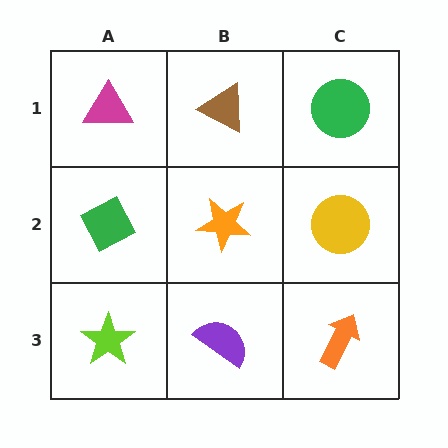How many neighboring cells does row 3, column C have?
2.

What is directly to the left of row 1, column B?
A magenta triangle.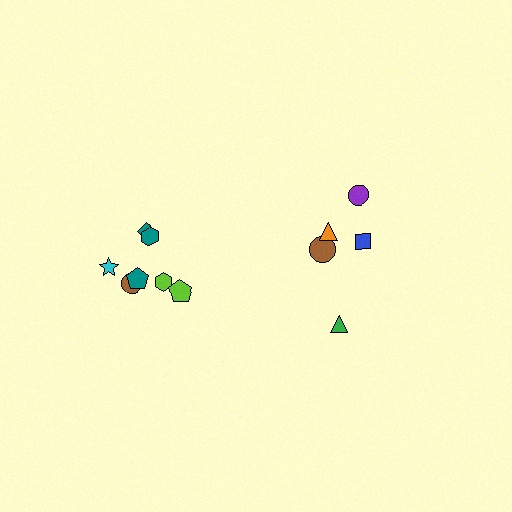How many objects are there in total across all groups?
There are 12 objects.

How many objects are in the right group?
There are 5 objects.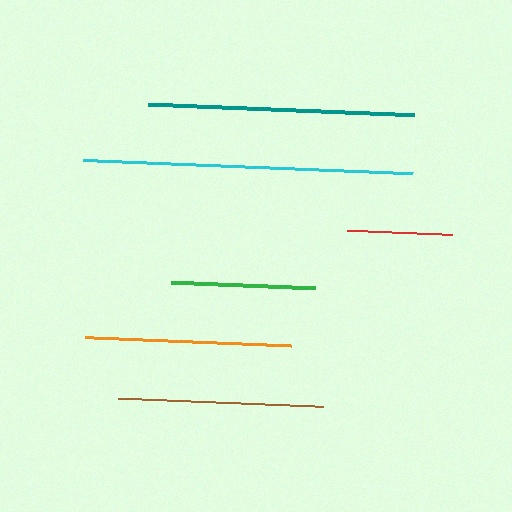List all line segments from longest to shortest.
From longest to shortest: cyan, teal, orange, brown, green, red.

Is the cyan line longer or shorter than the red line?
The cyan line is longer than the red line.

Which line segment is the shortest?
The red line is the shortest at approximately 105 pixels.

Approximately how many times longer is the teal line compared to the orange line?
The teal line is approximately 1.3 times the length of the orange line.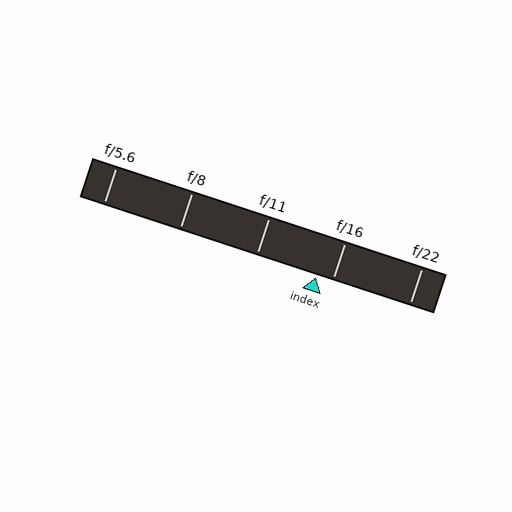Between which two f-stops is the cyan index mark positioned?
The index mark is between f/11 and f/16.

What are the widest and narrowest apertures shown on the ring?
The widest aperture shown is f/5.6 and the narrowest is f/22.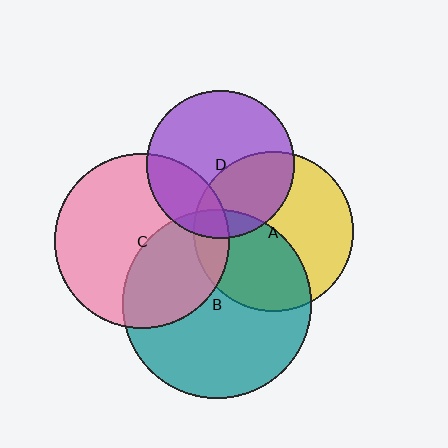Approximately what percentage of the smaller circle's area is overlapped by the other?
Approximately 35%.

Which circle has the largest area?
Circle B (teal).